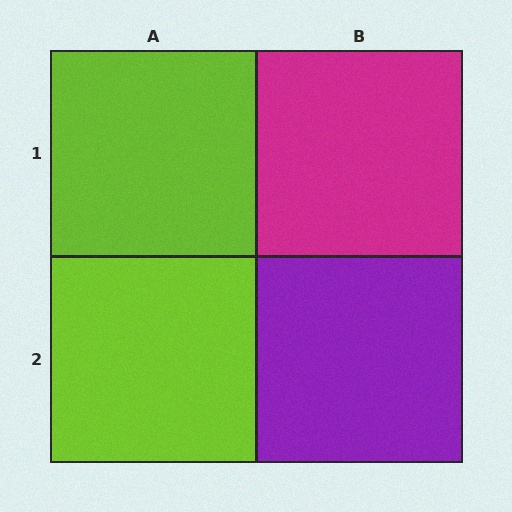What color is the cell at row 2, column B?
Purple.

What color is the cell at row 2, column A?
Lime.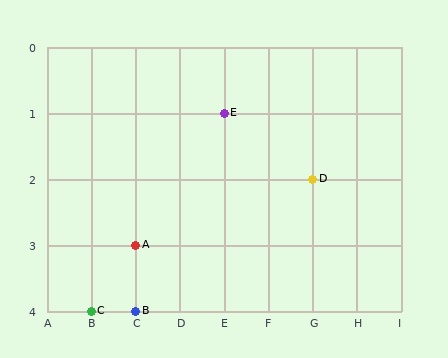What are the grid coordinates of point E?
Point E is at grid coordinates (E, 1).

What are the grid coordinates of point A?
Point A is at grid coordinates (C, 3).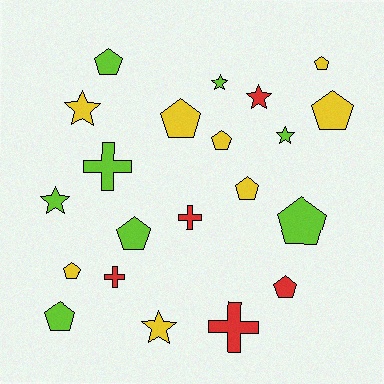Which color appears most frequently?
Yellow, with 8 objects.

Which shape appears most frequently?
Pentagon, with 11 objects.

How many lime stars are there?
There are 3 lime stars.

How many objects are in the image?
There are 21 objects.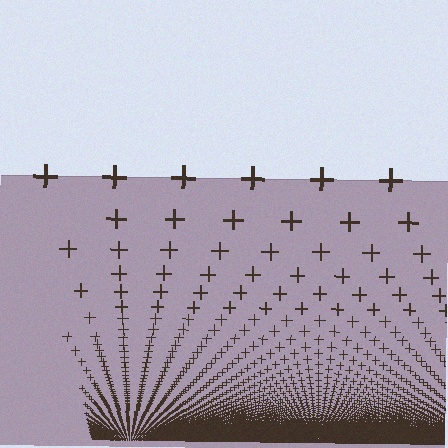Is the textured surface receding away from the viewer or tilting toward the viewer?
The surface appears to tilt toward the viewer. Texture elements get larger and sparser toward the top.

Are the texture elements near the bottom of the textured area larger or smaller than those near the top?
Smaller. The gradient is inverted — elements near the bottom are smaller and denser.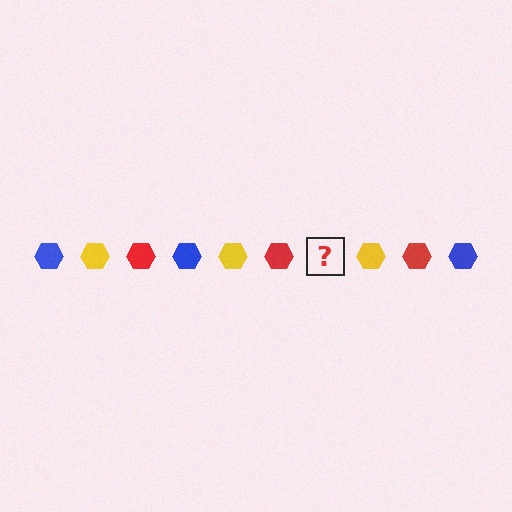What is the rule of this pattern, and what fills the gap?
The rule is that the pattern cycles through blue, yellow, red hexagons. The gap should be filled with a blue hexagon.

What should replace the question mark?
The question mark should be replaced with a blue hexagon.